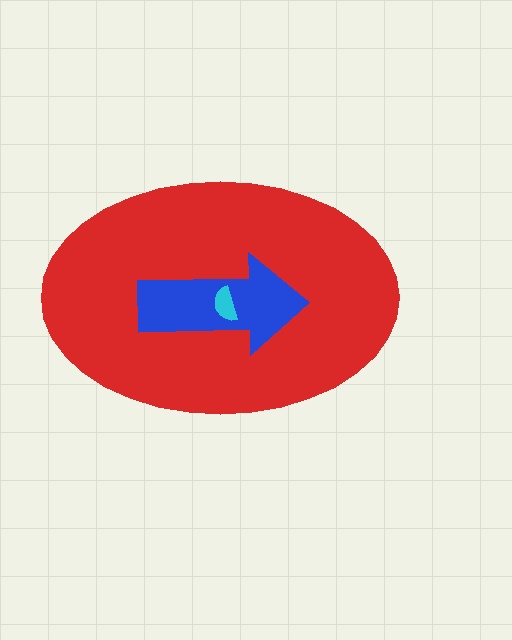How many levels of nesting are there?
3.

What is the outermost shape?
The red ellipse.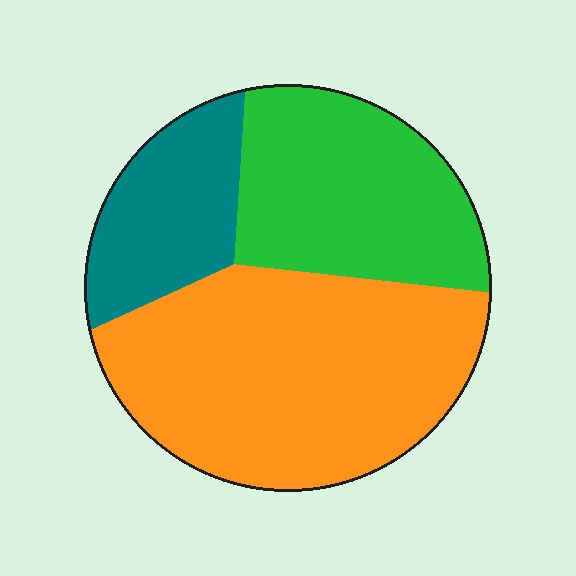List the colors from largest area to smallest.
From largest to smallest: orange, green, teal.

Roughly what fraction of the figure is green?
Green covers roughly 30% of the figure.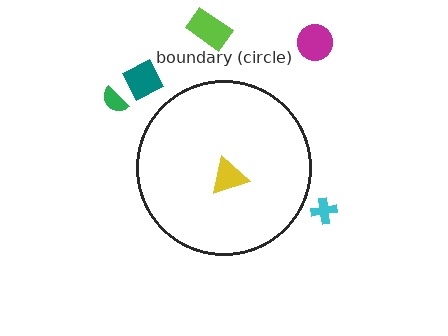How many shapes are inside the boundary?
1 inside, 5 outside.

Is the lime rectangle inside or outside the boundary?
Outside.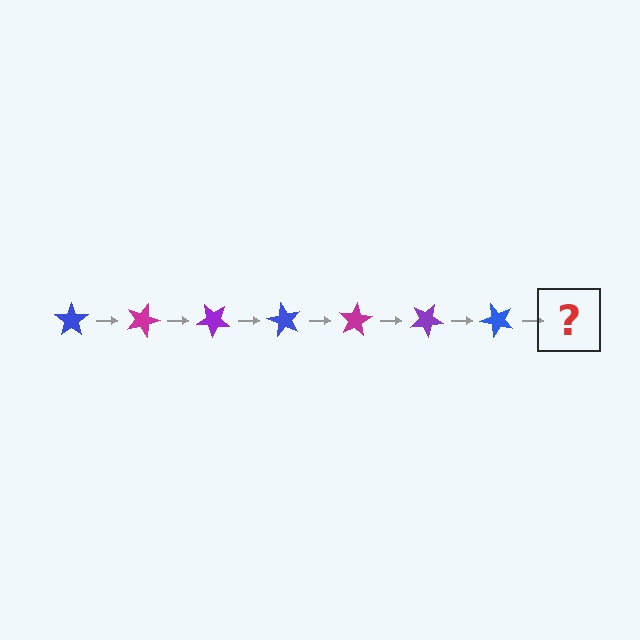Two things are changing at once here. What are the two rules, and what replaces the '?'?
The two rules are that it rotates 20 degrees each step and the color cycles through blue, magenta, and purple. The '?' should be a magenta star, rotated 140 degrees from the start.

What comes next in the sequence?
The next element should be a magenta star, rotated 140 degrees from the start.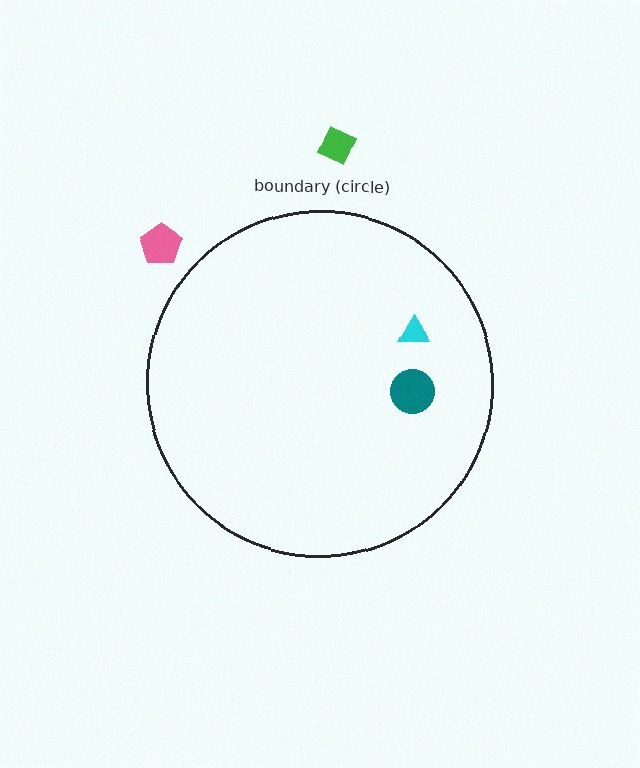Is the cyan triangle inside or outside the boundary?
Inside.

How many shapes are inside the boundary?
2 inside, 2 outside.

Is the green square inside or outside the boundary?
Outside.